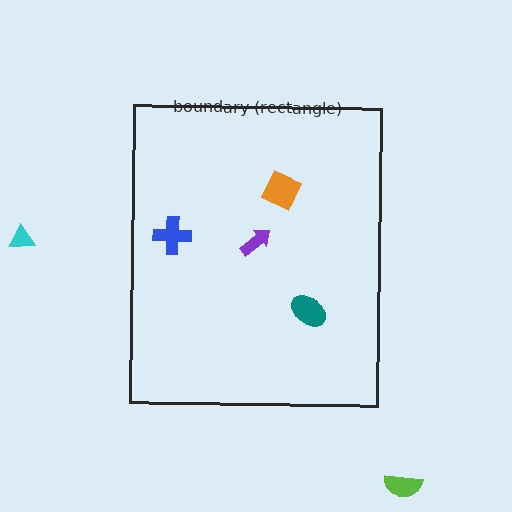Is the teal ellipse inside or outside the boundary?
Inside.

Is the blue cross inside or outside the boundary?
Inside.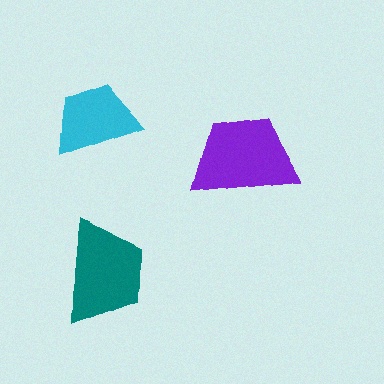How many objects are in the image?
There are 3 objects in the image.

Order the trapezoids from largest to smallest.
the purple one, the teal one, the cyan one.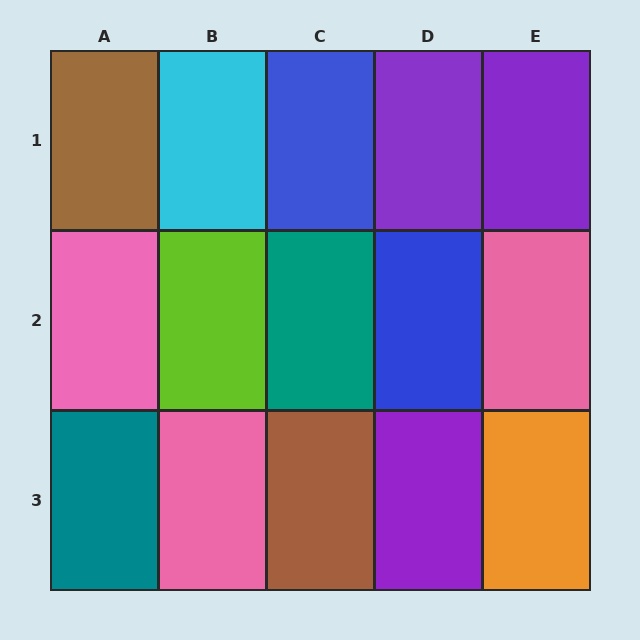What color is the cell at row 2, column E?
Pink.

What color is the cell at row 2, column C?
Teal.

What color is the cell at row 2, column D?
Blue.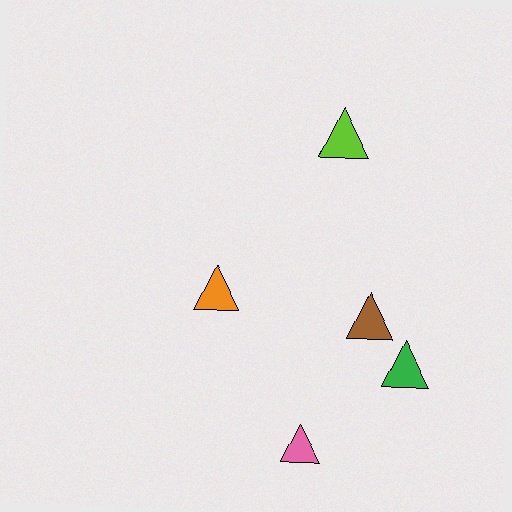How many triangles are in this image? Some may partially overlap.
There are 5 triangles.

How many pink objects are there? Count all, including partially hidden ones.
There is 1 pink object.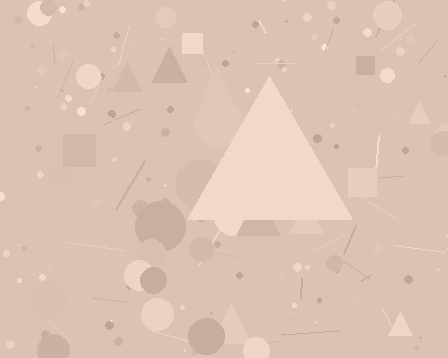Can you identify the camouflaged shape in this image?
The camouflaged shape is a triangle.